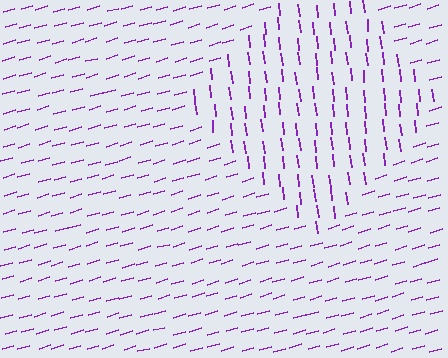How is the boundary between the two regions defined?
The boundary is defined purely by a change in line orientation (approximately 80 degrees difference). All lines are the same color and thickness.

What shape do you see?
I see a diamond.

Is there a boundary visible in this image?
Yes, there is a texture boundary formed by a change in line orientation.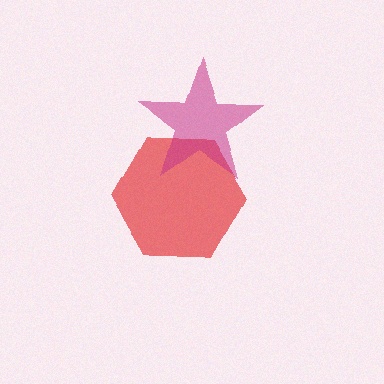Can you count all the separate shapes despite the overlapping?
Yes, there are 2 separate shapes.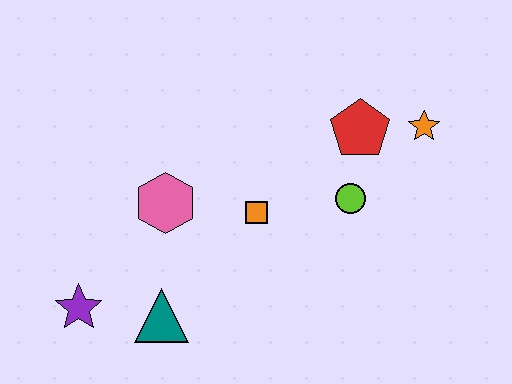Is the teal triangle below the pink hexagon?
Yes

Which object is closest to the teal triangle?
The purple star is closest to the teal triangle.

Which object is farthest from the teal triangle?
The orange star is farthest from the teal triangle.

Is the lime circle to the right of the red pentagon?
No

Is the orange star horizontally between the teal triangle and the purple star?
No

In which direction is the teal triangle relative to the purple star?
The teal triangle is to the right of the purple star.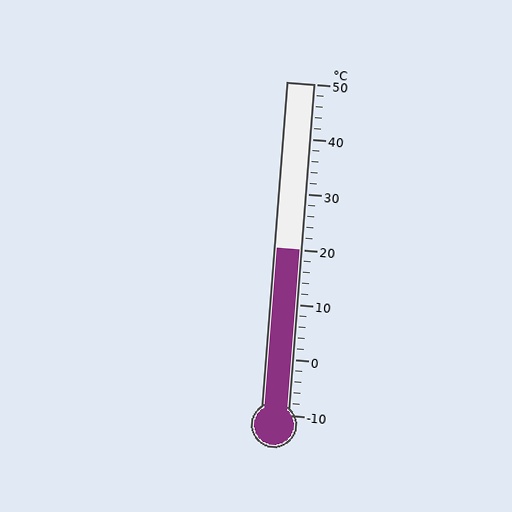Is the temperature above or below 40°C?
The temperature is below 40°C.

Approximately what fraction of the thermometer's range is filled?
The thermometer is filled to approximately 50% of its range.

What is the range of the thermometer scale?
The thermometer scale ranges from -10°C to 50°C.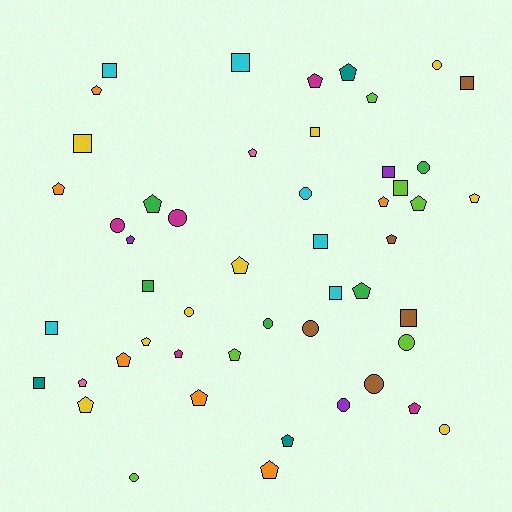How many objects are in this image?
There are 50 objects.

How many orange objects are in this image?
There are 6 orange objects.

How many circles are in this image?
There are 13 circles.